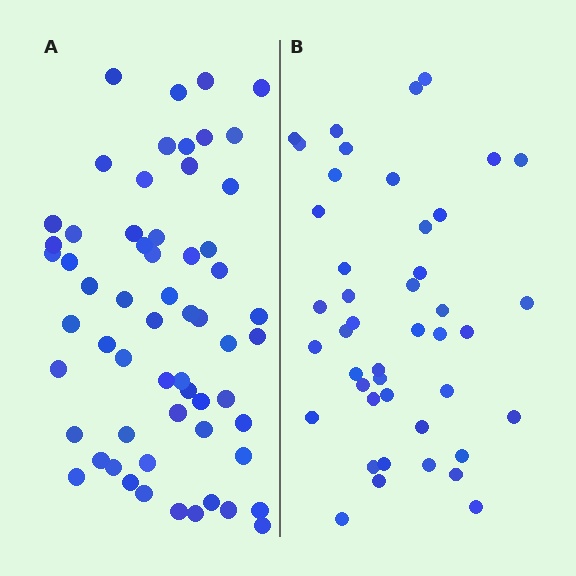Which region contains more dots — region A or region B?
Region A (the left region) has more dots.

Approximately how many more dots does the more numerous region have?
Region A has approximately 15 more dots than region B.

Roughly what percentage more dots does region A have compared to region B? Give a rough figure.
About 35% more.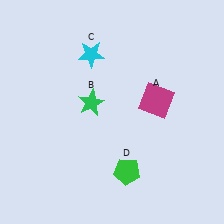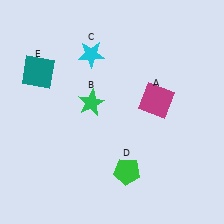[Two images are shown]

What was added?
A teal square (E) was added in Image 2.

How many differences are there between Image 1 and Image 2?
There is 1 difference between the two images.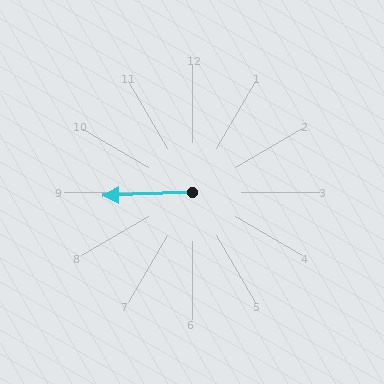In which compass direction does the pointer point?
West.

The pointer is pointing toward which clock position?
Roughly 9 o'clock.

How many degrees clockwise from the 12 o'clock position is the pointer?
Approximately 268 degrees.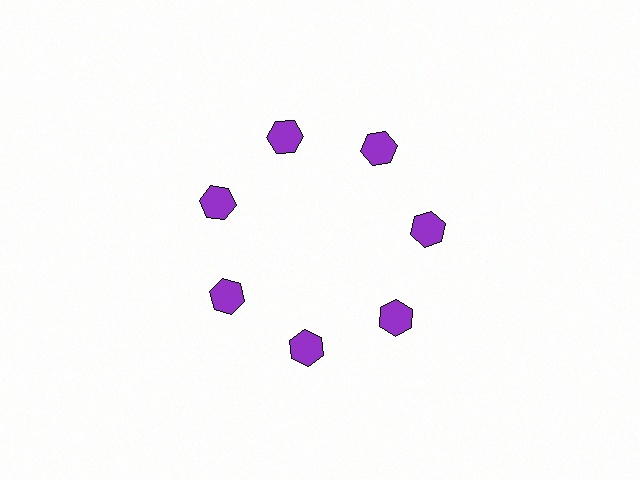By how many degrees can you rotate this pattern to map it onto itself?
The pattern maps onto itself every 51 degrees of rotation.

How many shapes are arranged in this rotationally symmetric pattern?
There are 7 shapes, arranged in 7 groups of 1.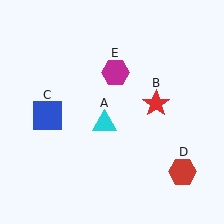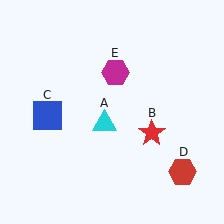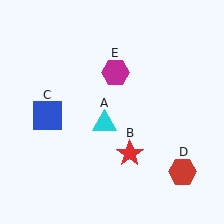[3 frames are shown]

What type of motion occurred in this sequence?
The red star (object B) rotated clockwise around the center of the scene.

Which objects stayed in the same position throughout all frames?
Cyan triangle (object A) and blue square (object C) and red hexagon (object D) and magenta hexagon (object E) remained stationary.